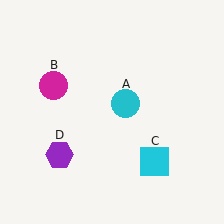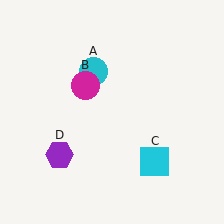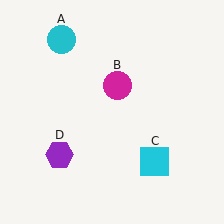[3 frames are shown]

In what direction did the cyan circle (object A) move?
The cyan circle (object A) moved up and to the left.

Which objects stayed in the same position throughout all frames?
Cyan square (object C) and purple hexagon (object D) remained stationary.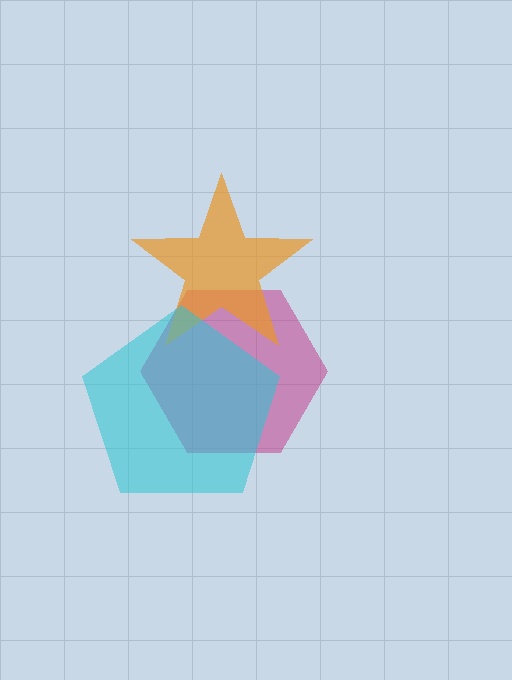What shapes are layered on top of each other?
The layered shapes are: a magenta hexagon, an orange star, a cyan pentagon.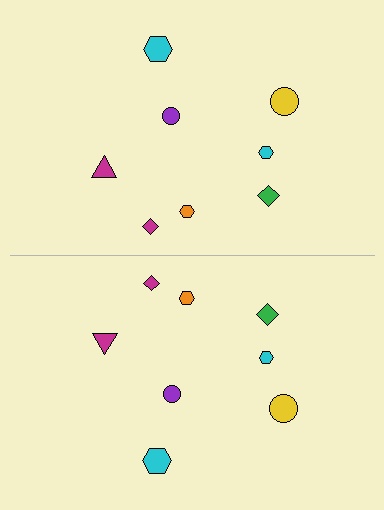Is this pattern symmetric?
Yes, this pattern has bilateral (reflection) symmetry.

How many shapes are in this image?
There are 16 shapes in this image.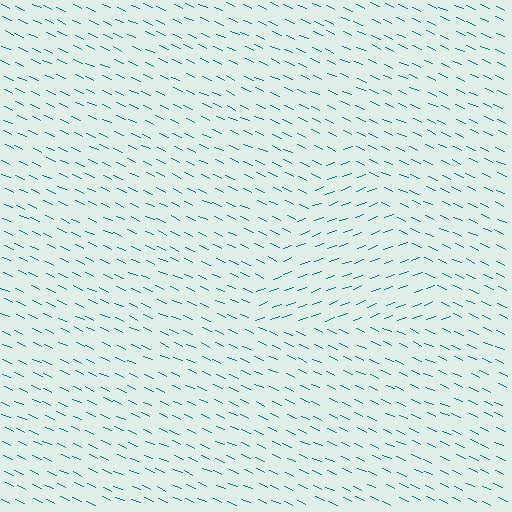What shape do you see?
I see a triangle.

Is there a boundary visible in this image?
Yes, there is a texture boundary formed by a change in line orientation.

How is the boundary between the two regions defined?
The boundary is defined purely by a change in line orientation (approximately 45 degrees difference). All lines are the same color and thickness.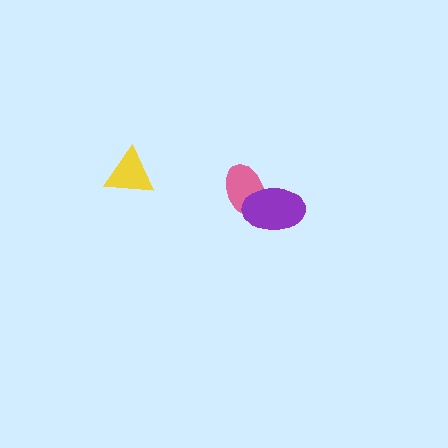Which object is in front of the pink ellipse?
The purple ellipse is in front of the pink ellipse.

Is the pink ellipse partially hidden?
Yes, it is partially covered by another shape.